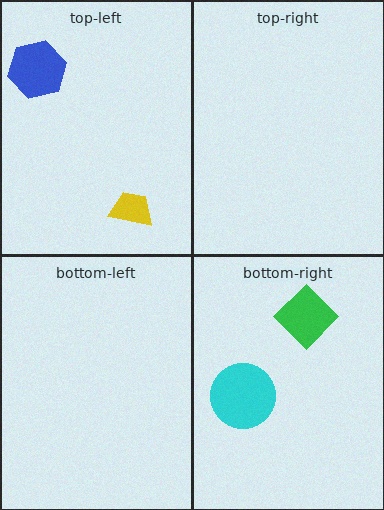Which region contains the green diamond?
The bottom-right region.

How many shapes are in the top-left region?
2.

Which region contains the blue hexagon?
The top-left region.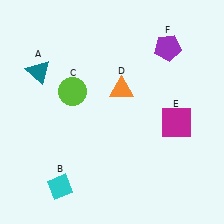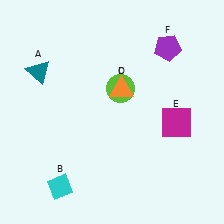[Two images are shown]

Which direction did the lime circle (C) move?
The lime circle (C) moved right.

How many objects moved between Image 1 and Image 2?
1 object moved between the two images.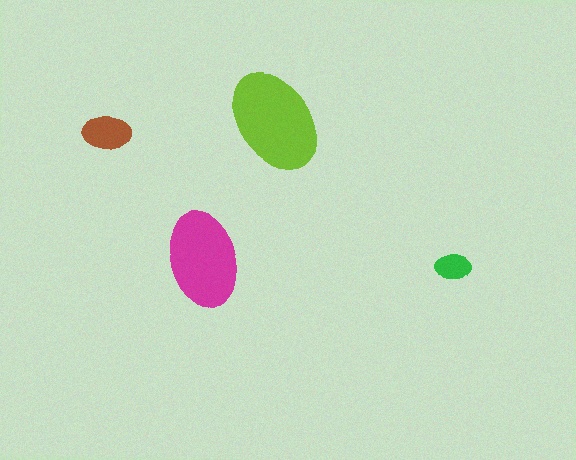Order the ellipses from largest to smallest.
the lime one, the magenta one, the brown one, the green one.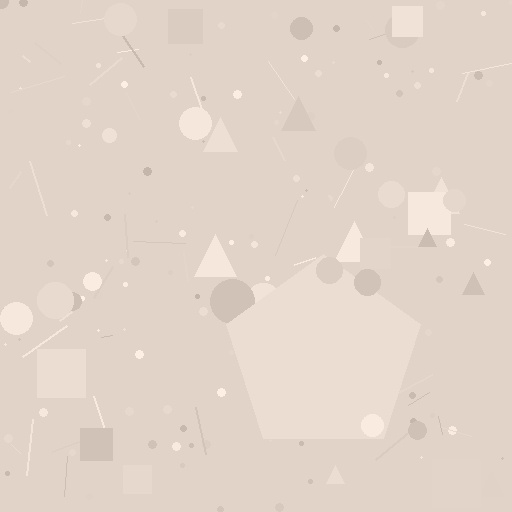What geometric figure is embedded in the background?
A pentagon is embedded in the background.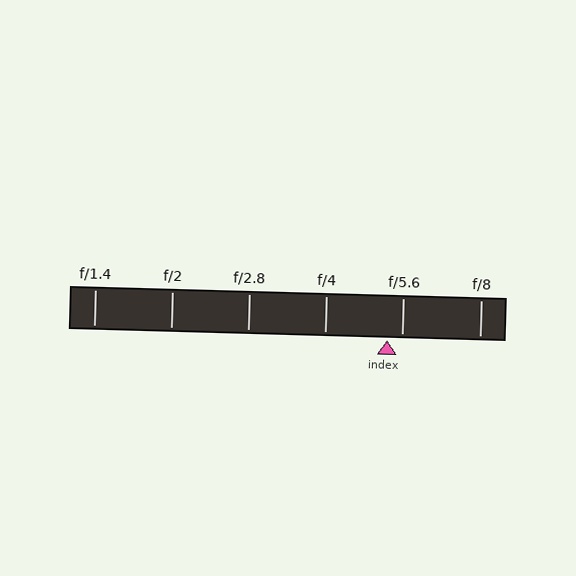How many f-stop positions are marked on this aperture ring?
There are 6 f-stop positions marked.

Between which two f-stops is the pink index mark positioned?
The index mark is between f/4 and f/5.6.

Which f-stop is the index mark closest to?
The index mark is closest to f/5.6.